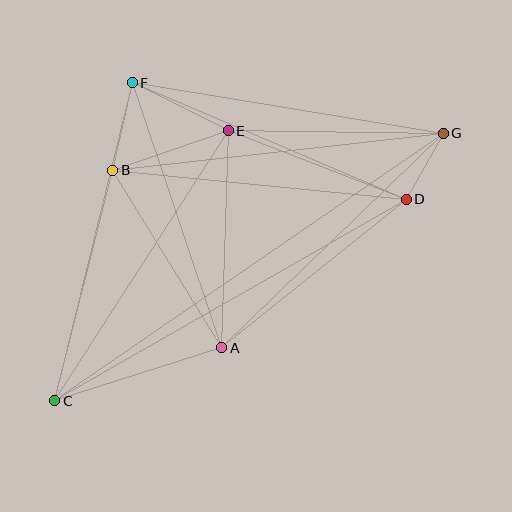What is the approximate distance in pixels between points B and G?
The distance between B and G is approximately 332 pixels.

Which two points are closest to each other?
Points D and G are closest to each other.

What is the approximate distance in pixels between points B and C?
The distance between B and C is approximately 238 pixels.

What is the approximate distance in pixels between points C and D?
The distance between C and D is approximately 406 pixels.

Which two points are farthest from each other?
Points C and G are farthest from each other.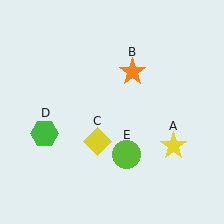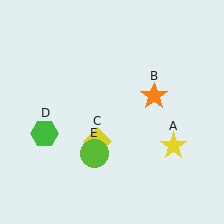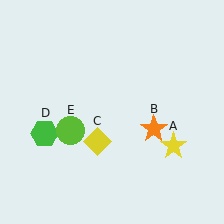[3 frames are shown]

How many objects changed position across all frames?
2 objects changed position: orange star (object B), lime circle (object E).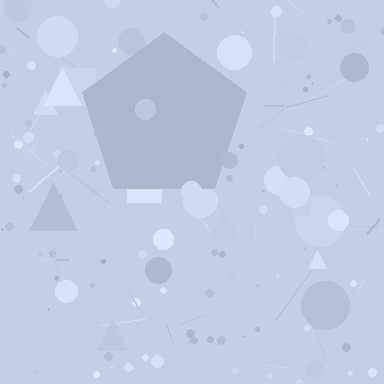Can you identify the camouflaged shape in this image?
The camouflaged shape is a pentagon.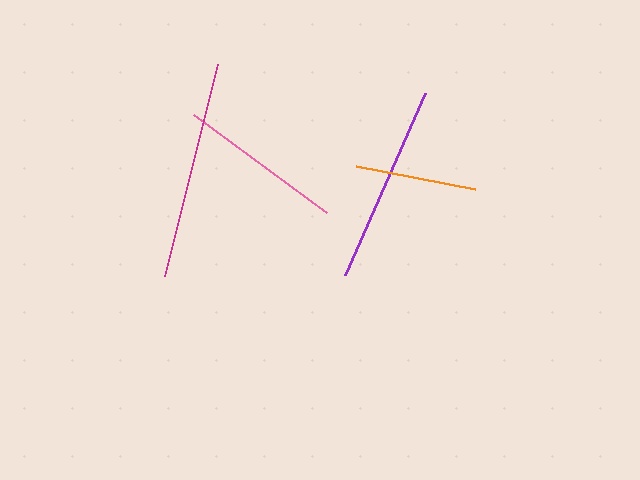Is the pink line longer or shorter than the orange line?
The pink line is longer than the orange line.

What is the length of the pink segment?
The pink segment is approximately 165 pixels long.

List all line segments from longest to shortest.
From longest to shortest: magenta, purple, pink, orange.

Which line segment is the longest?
The magenta line is the longest at approximately 218 pixels.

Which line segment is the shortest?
The orange line is the shortest at approximately 121 pixels.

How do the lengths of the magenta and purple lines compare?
The magenta and purple lines are approximately the same length.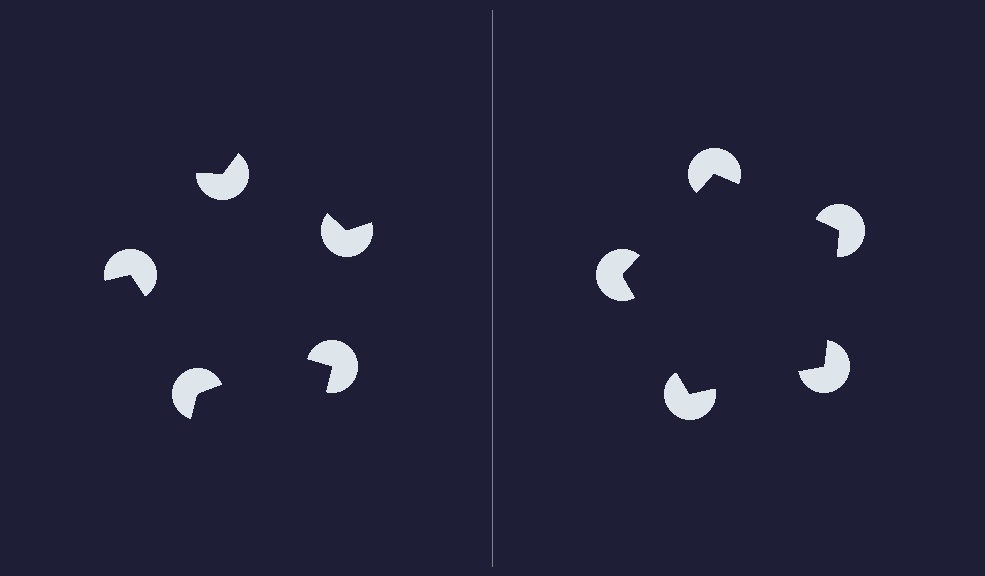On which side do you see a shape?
An illusory pentagon appears on the right side. On the left side the wedge cuts are rotated, so no coherent shape forms.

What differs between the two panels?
The pac-man discs are positioned identically on both sides; only the wedge orientations differ. On the right they align to a pentagon; on the left they are misaligned.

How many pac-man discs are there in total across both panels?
10 — 5 on each side.